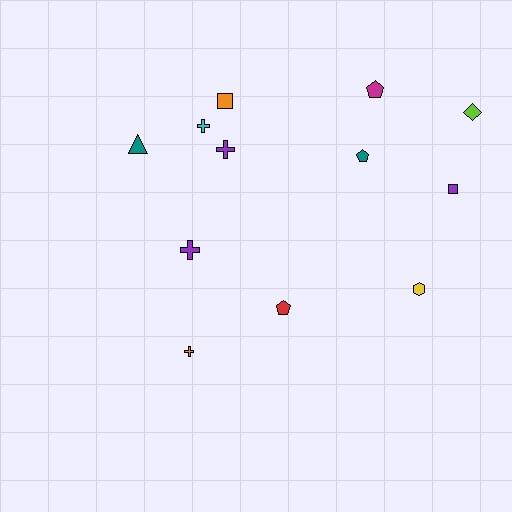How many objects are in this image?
There are 12 objects.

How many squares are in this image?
There are 2 squares.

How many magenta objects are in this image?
There is 1 magenta object.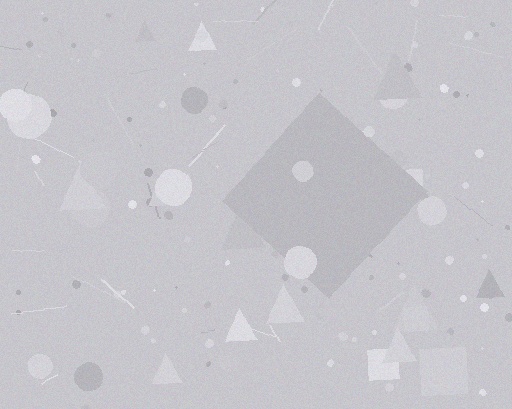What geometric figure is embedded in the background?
A diamond is embedded in the background.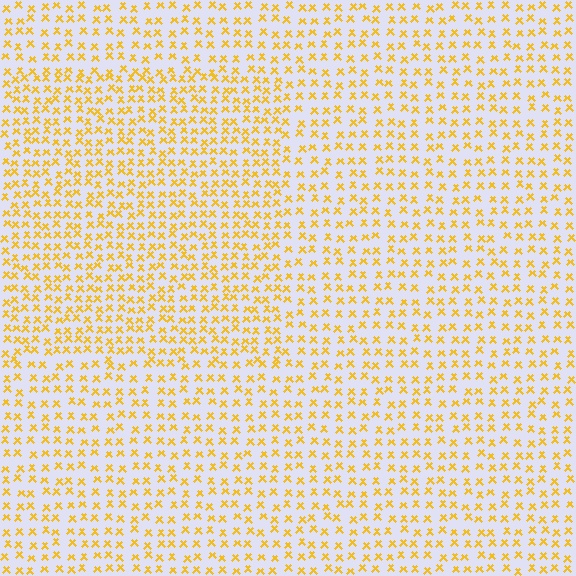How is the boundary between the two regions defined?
The boundary is defined by a change in element density (approximately 1.5x ratio). All elements are the same color, size, and shape.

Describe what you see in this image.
The image contains small yellow elements arranged at two different densities. A rectangle-shaped region is visible where the elements are more densely packed than the surrounding area.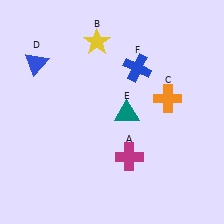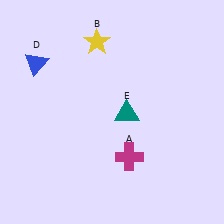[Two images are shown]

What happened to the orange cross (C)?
The orange cross (C) was removed in Image 2. It was in the top-right area of Image 1.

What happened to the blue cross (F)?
The blue cross (F) was removed in Image 2. It was in the top-right area of Image 1.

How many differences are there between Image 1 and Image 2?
There are 2 differences between the two images.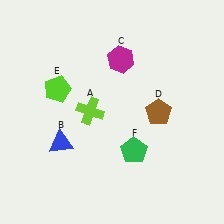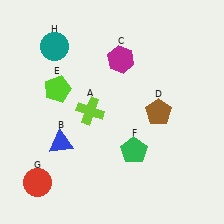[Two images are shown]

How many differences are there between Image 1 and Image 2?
There are 2 differences between the two images.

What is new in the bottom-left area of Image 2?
A red circle (G) was added in the bottom-left area of Image 2.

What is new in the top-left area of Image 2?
A teal circle (H) was added in the top-left area of Image 2.